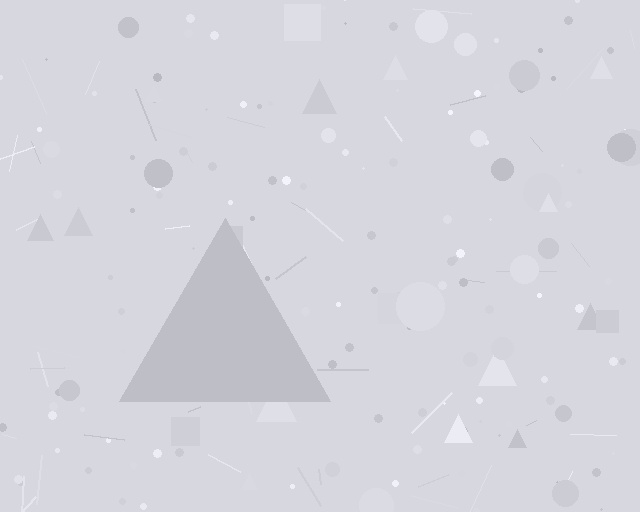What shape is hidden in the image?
A triangle is hidden in the image.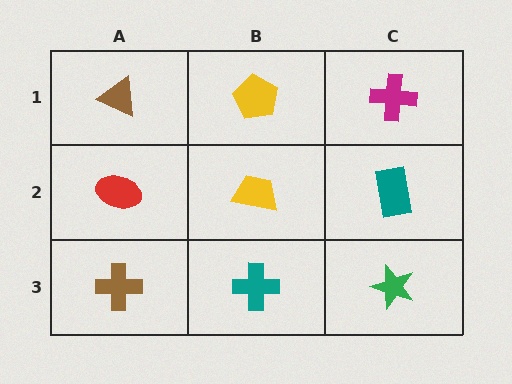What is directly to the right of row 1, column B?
A magenta cross.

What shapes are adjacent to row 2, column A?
A brown triangle (row 1, column A), a brown cross (row 3, column A), a yellow trapezoid (row 2, column B).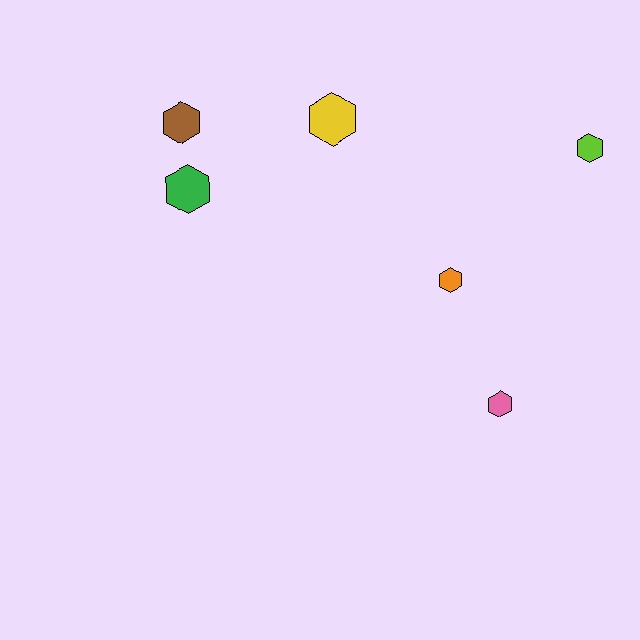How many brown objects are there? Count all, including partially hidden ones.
There is 1 brown object.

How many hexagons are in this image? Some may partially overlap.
There are 6 hexagons.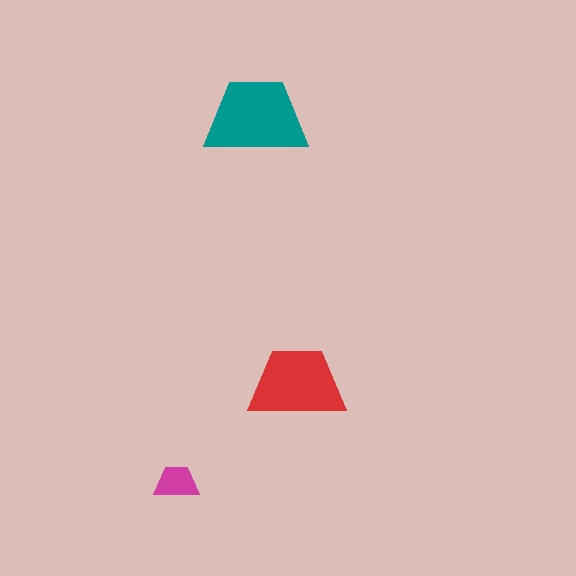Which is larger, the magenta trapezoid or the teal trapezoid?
The teal one.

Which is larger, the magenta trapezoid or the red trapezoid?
The red one.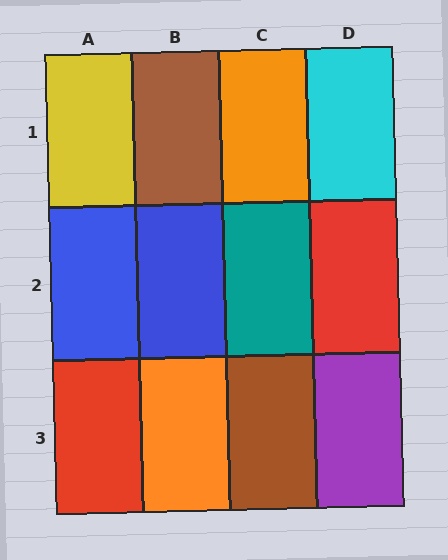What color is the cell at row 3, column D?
Purple.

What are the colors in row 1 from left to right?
Yellow, brown, orange, cyan.